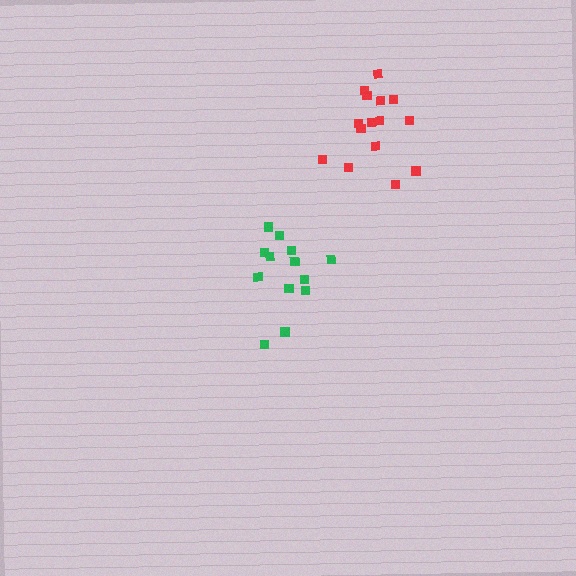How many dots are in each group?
Group 1: 13 dots, Group 2: 15 dots (28 total).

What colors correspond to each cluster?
The clusters are colored: green, red.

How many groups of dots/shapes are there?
There are 2 groups.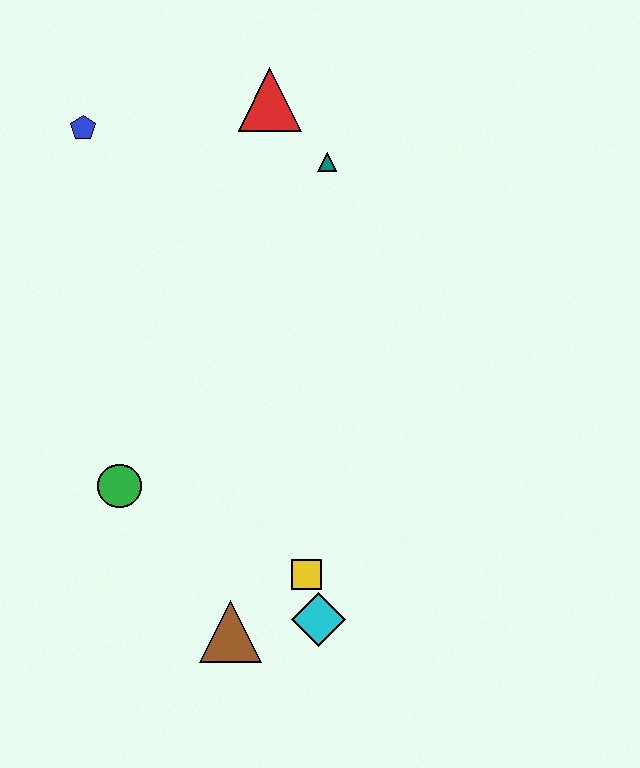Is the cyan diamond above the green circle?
No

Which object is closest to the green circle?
The brown triangle is closest to the green circle.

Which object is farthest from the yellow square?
The blue pentagon is farthest from the yellow square.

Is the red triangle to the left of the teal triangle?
Yes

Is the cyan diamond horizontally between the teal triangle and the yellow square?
Yes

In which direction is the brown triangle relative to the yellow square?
The brown triangle is to the left of the yellow square.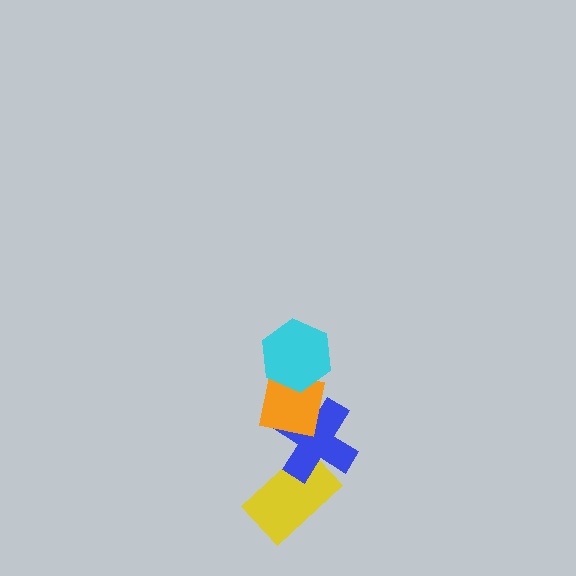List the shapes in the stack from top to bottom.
From top to bottom: the cyan hexagon, the orange square, the blue cross, the yellow rectangle.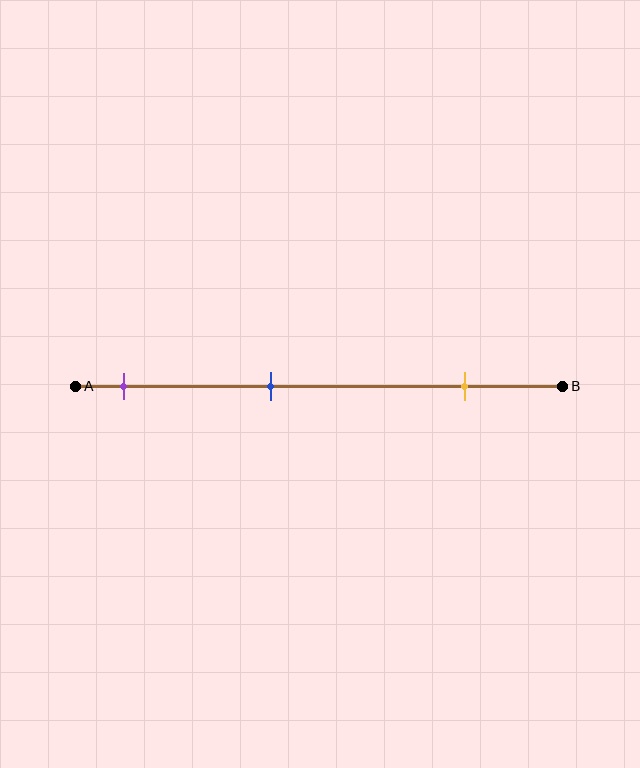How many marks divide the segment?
There are 3 marks dividing the segment.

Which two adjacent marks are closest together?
The purple and blue marks are the closest adjacent pair.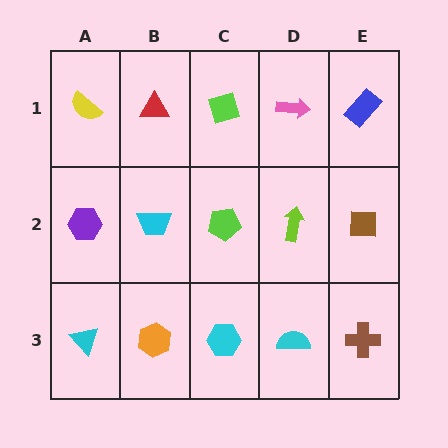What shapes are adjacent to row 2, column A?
A yellow semicircle (row 1, column A), a cyan triangle (row 3, column A), a cyan trapezoid (row 2, column B).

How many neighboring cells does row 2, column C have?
4.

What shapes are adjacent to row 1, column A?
A purple hexagon (row 2, column A), a red triangle (row 1, column B).